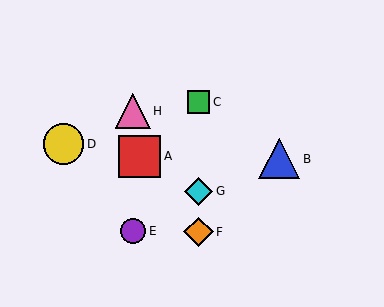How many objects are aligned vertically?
3 objects (C, F, G) are aligned vertically.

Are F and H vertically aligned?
No, F is at x≈199 and H is at x≈133.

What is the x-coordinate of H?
Object H is at x≈133.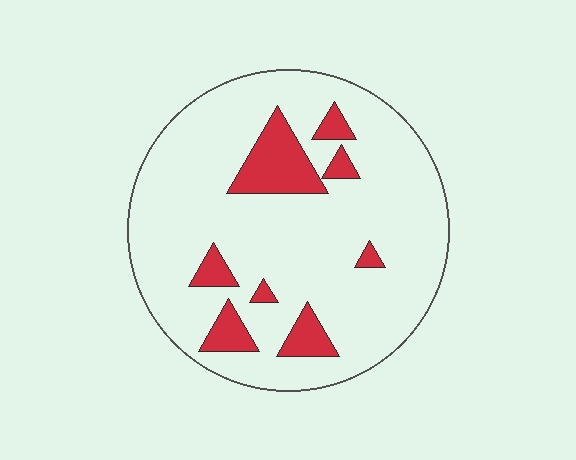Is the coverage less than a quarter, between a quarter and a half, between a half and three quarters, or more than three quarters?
Less than a quarter.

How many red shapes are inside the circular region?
8.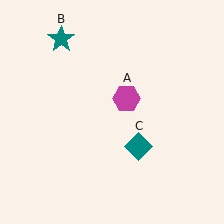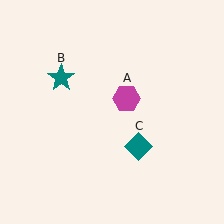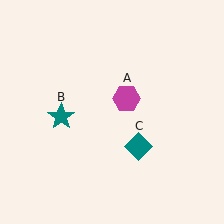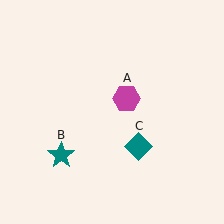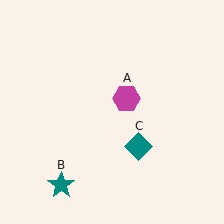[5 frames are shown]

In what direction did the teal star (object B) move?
The teal star (object B) moved down.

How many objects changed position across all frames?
1 object changed position: teal star (object B).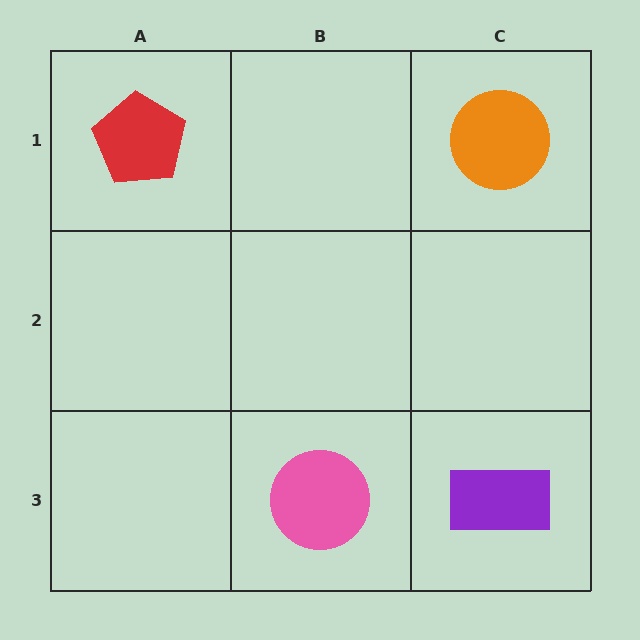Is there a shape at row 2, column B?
No, that cell is empty.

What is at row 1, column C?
An orange circle.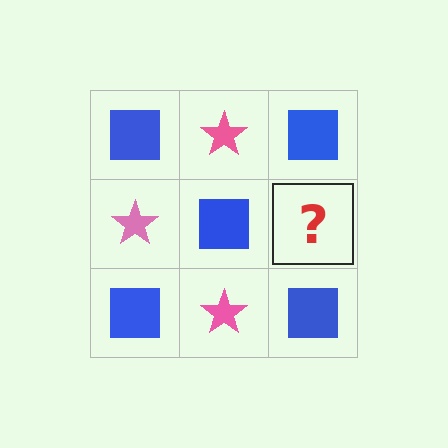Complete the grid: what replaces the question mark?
The question mark should be replaced with a pink star.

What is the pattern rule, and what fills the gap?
The rule is that it alternates blue square and pink star in a checkerboard pattern. The gap should be filled with a pink star.